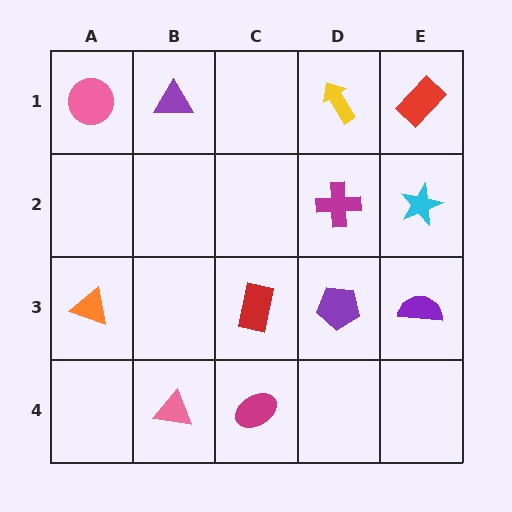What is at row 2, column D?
A magenta cross.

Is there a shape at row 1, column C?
No, that cell is empty.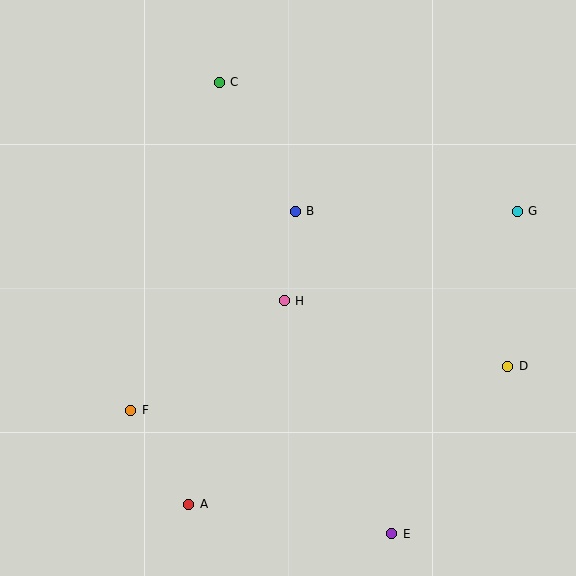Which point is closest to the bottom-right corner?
Point E is closest to the bottom-right corner.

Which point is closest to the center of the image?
Point H at (284, 301) is closest to the center.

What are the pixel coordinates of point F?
Point F is at (131, 410).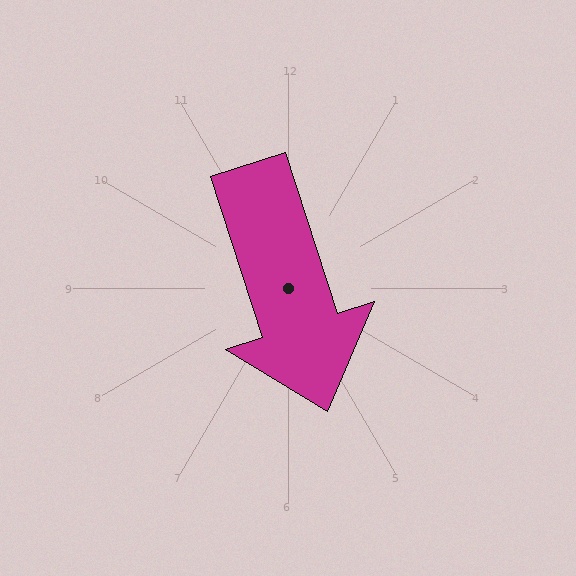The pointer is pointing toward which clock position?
Roughly 5 o'clock.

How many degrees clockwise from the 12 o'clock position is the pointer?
Approximately 162 degrees.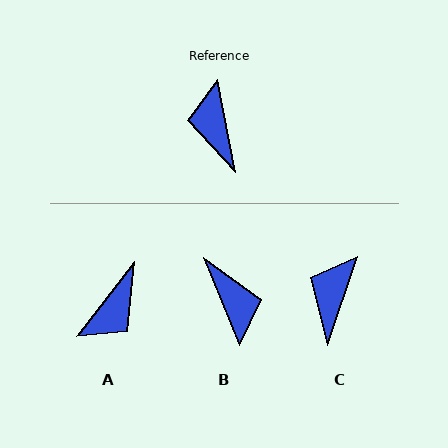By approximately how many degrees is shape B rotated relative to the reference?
Approximately 169 degrees clockwise.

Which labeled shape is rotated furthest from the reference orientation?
B, about 169 degrees away.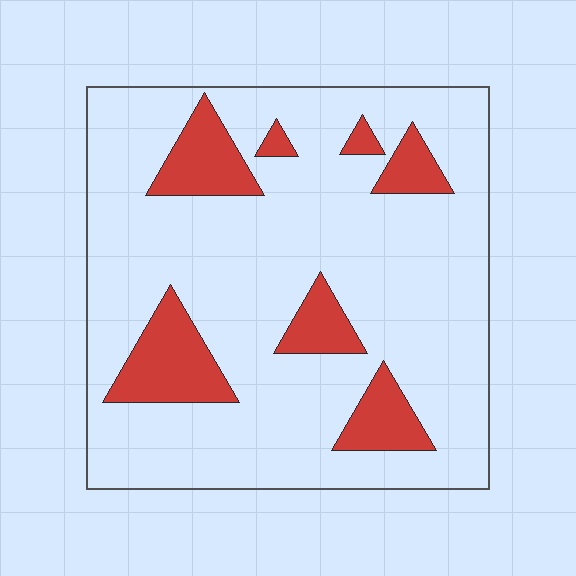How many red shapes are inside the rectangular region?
7.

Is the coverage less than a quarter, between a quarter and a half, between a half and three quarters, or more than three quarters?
Less than a quarter.